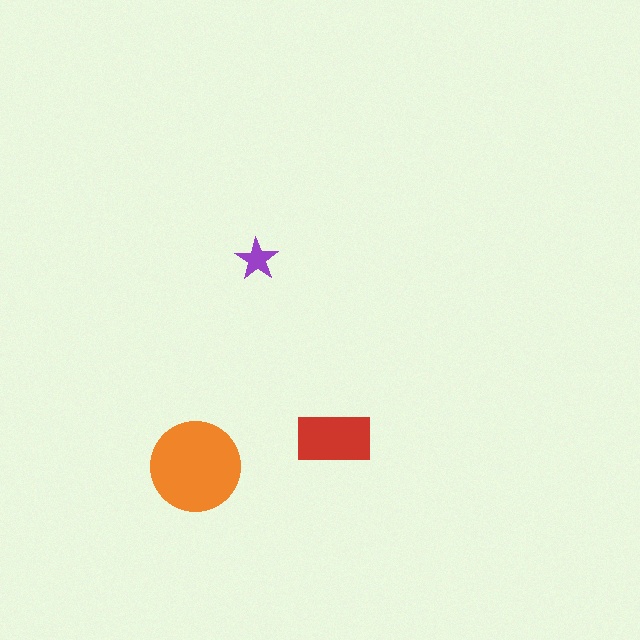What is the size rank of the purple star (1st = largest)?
3rd.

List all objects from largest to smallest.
The orange circle, the red rectangle, the purple star.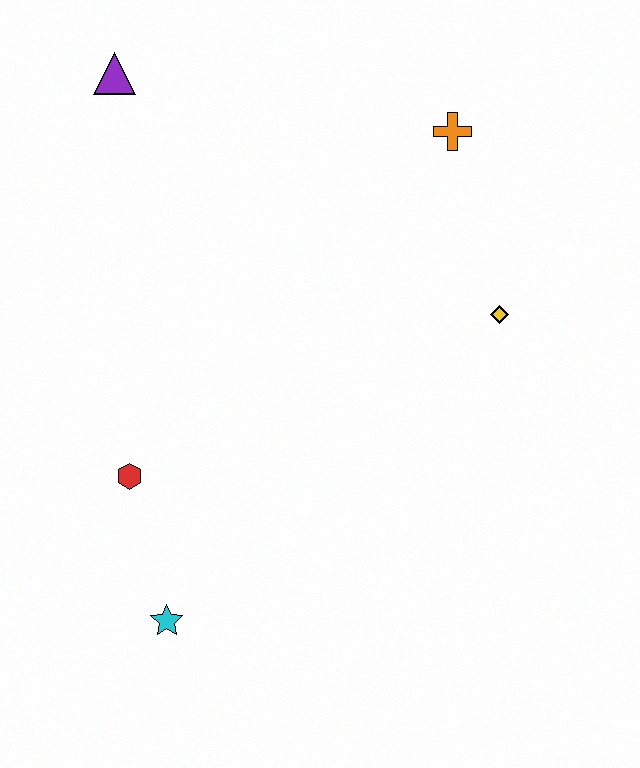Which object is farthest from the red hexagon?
The orange cross is farthest from the red hexagon.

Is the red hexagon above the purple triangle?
No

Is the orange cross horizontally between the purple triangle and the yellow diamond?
Yes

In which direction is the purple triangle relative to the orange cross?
The purple triangle is to the left of the orange cross.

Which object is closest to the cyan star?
The red hexagon is closest to the cyan star.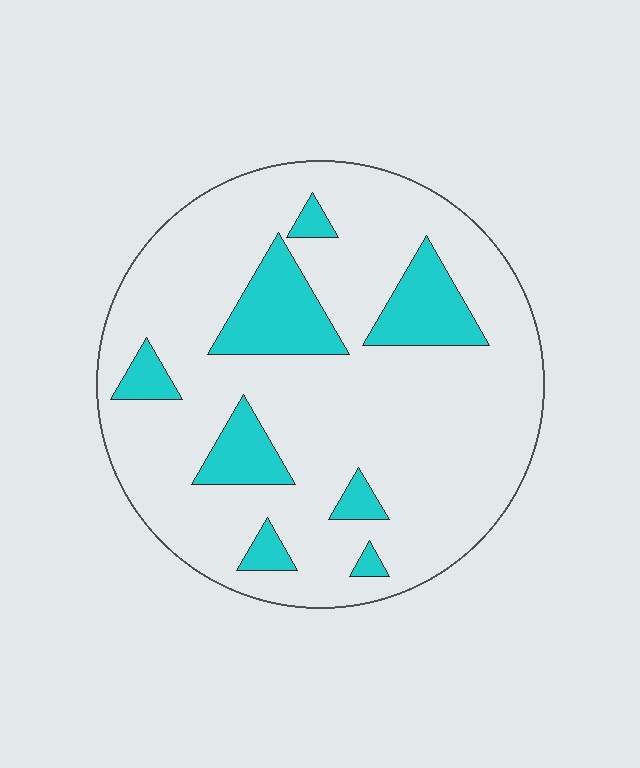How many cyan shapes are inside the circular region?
8.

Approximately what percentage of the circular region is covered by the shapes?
Approximately 20%.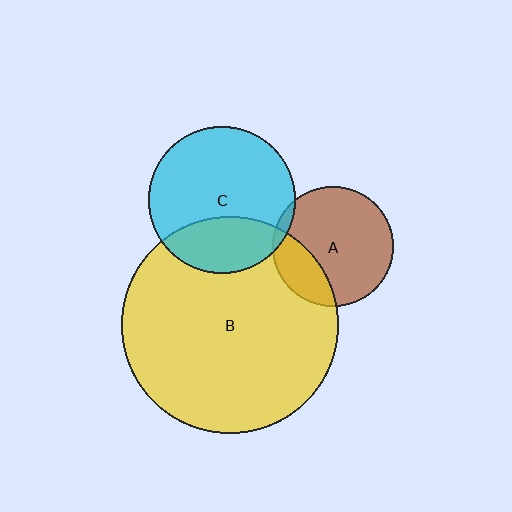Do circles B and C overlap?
Yes.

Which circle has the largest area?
Circle B (yellow).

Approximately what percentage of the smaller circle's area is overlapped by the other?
Approximately 30%.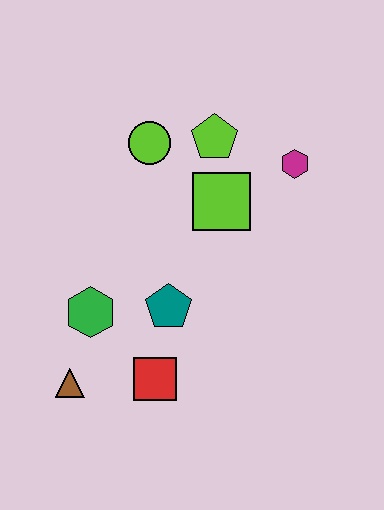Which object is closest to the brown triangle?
The green hexagon is closest to the brown triangle.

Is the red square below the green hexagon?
Yes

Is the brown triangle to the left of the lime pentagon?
Yes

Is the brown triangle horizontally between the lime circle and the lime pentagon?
No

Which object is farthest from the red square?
The magenta hexagon is farthest from the red square.